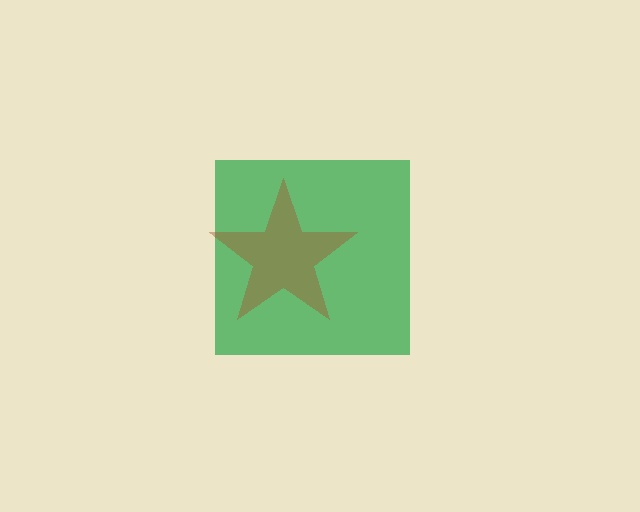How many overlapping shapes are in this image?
There are 2 overlapping shapes in the image.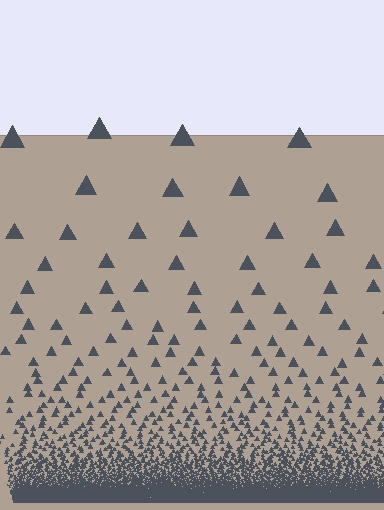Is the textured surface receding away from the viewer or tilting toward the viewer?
The surface appears to tilt toward the viewer. Texture elements get larger and sparser toward the top.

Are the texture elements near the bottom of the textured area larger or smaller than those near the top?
Smaller. The gradient is inverted — elements near the bottom are smaller and denser.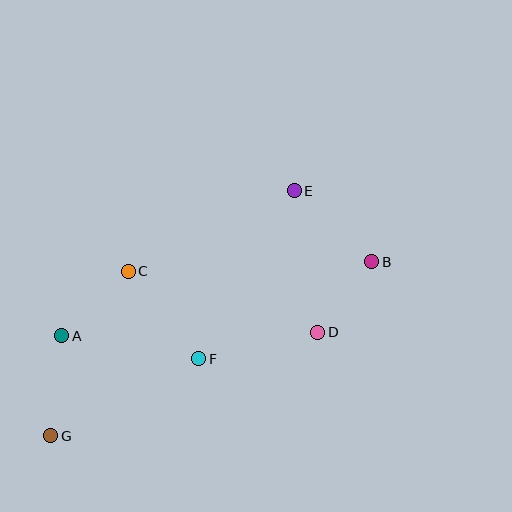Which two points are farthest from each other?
Points B and G are farthest from each other.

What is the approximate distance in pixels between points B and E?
The distance between B and E is approximately 106 pixels.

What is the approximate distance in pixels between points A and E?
The distance between A and E is approximately 274 pixels.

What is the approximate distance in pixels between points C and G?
The distance between C and G is approximately 182 pixels.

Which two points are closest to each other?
Points B and D are closest to each other.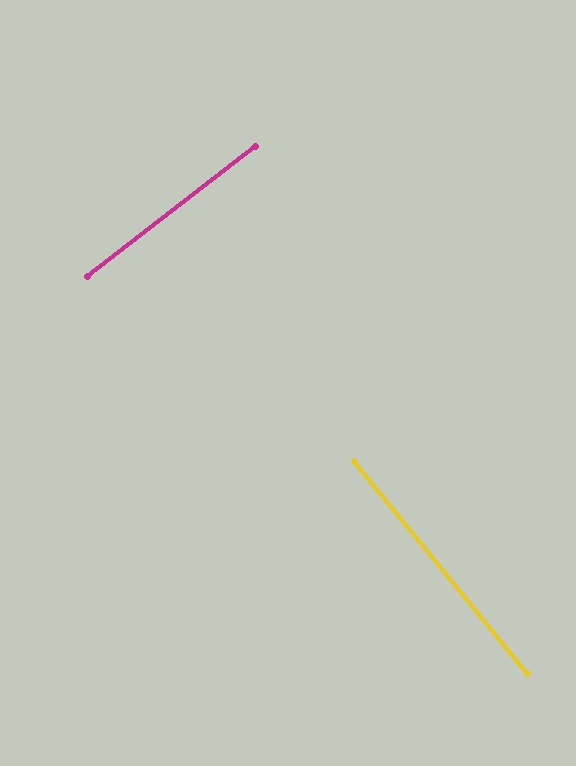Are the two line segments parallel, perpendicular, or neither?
Perpendicular — they meet at approximately 89°.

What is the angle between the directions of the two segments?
Approximately 89 degrees.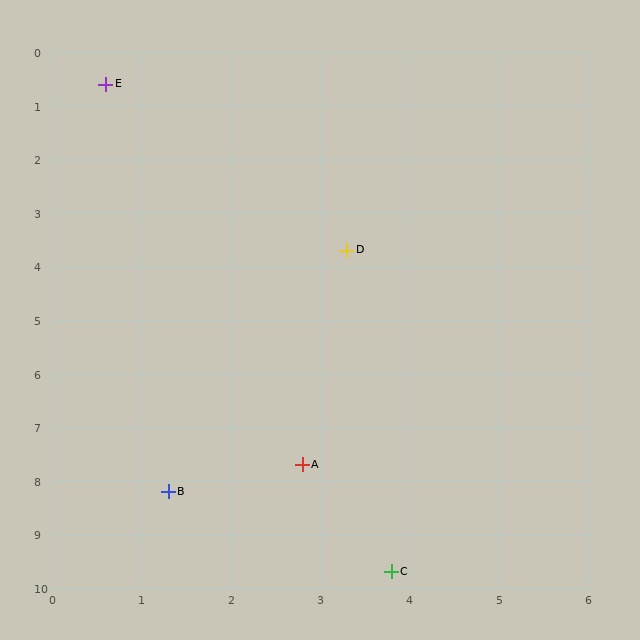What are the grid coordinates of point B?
Point B is at approximately (1.3, 8.2).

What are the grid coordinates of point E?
Point E is at approximately (0.6, 0.6).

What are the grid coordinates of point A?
Point A is at approximately (2.8, 7.7).